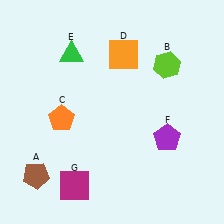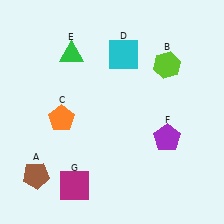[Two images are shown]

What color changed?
The square (D) changed from orange in Image 1 to cyan in Image 2.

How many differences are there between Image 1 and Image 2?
There is 1 difference between the two images.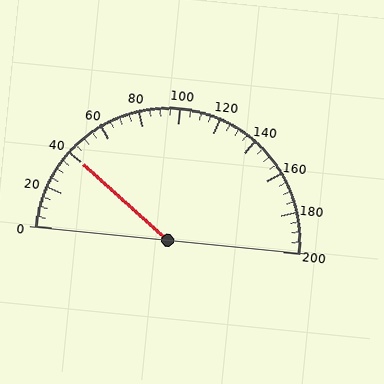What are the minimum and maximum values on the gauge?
The gauge ranges from 0 to 200.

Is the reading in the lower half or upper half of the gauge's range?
The reading is in the lower half of the range (0 to 200).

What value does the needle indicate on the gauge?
The needle indicates approximately 40.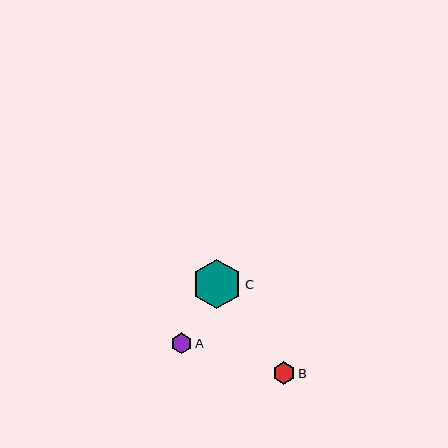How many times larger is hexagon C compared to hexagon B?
Hexagon C is approximately 2.2 times the size of hexagon B.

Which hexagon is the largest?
Hexagon C is the largest with a size of approximately 49 pixels.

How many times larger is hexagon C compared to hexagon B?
Hexagon C is approximately 2.2 times the size of hexagon B.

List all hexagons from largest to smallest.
From largest to smallest: C, B, A.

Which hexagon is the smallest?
Hexagon A is the smallest with a size of approximately 21 pixels.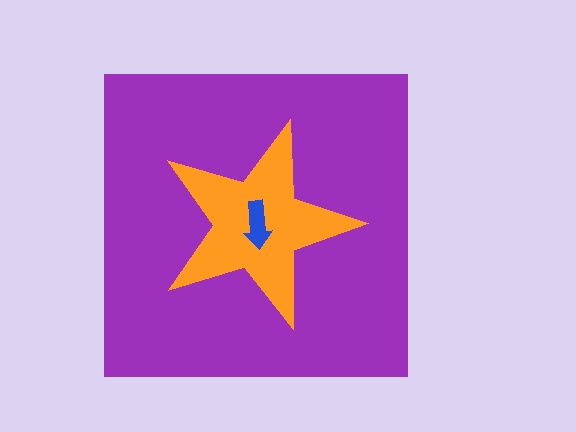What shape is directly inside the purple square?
The orange star.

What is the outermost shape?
The purple square.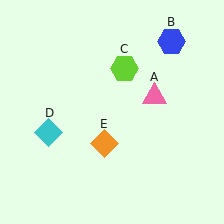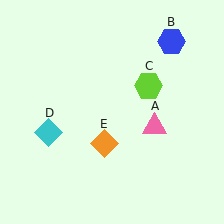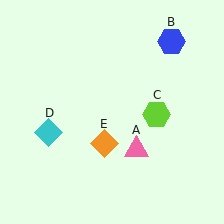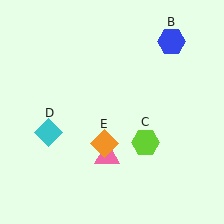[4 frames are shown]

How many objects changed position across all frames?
2 objects changed position: pink triangle (object A), lime hexagon (object C).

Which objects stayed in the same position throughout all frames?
Blue hexagon (object B) and cyan diamond (object D) and orange diamond (object E) remained stationary.